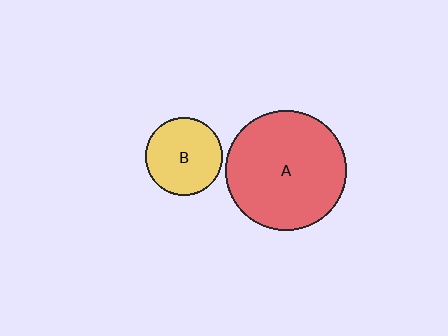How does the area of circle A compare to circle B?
Approximately 2.4 times.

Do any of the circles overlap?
No, none of the circles overlap.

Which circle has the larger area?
Circle A (red).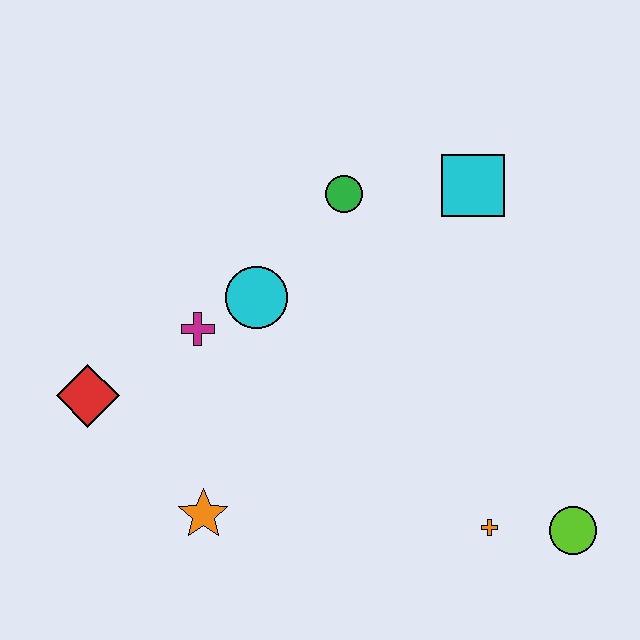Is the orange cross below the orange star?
Yes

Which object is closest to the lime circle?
The orange cross is closest to the lime circle.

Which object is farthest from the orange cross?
The red diamond is farthest from the orange cross.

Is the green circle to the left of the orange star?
No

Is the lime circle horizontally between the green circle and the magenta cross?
No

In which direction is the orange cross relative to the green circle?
The orange cross is below the green circle.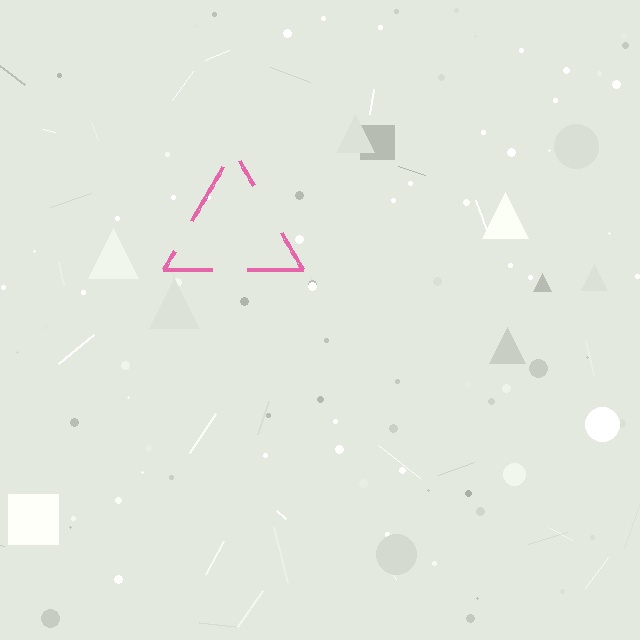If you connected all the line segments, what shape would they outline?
They would outline a triangle.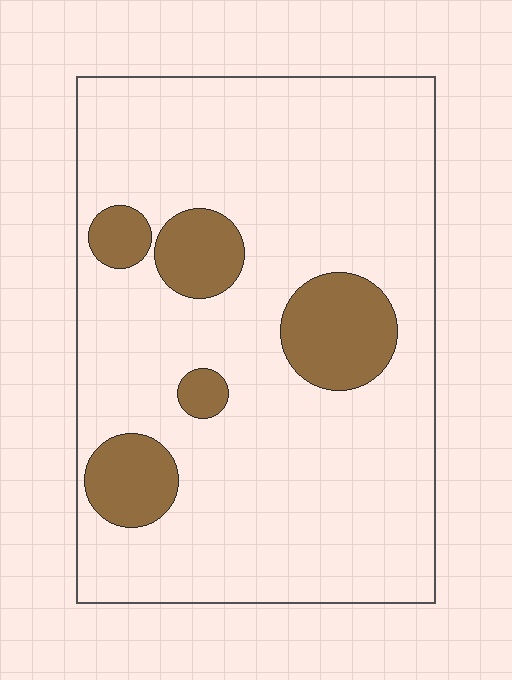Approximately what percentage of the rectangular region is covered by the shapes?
Approximately 15%.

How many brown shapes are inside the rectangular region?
5.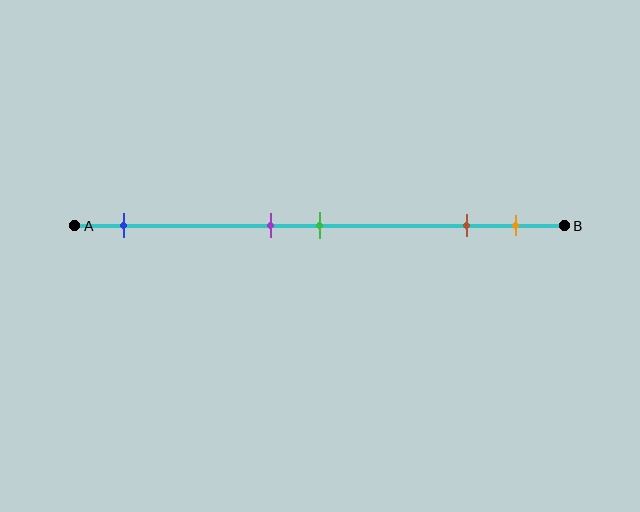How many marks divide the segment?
There are 5 marks dividing the segment.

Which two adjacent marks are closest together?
The purple and green marks are the closest adjacent pair.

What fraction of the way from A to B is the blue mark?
The blue mark is approximately 10% (0.1) of the way from A to B.